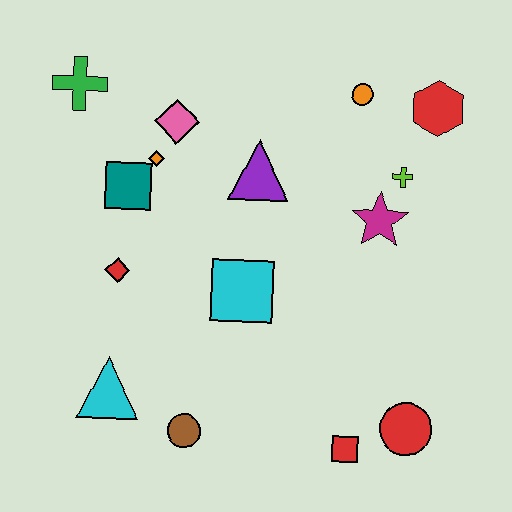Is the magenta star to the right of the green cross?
Yes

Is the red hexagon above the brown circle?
Yes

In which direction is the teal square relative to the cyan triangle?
The teal square is above the cyan triangle.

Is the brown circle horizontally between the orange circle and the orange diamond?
Yes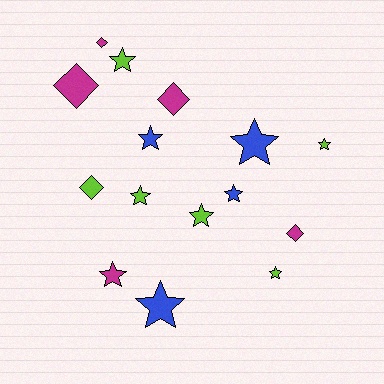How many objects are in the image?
There are 15 objects.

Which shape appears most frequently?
Star, with 10 objects.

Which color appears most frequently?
Lime, with 6 objects.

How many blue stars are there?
There are 4 blue stars.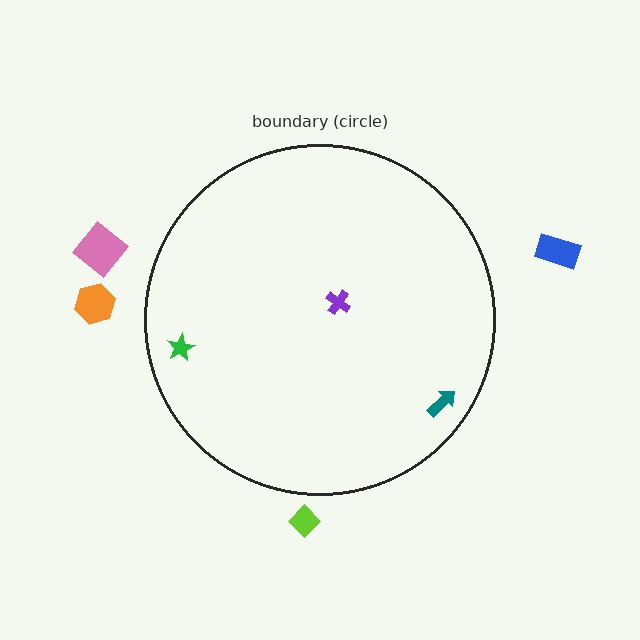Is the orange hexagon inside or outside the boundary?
Outside.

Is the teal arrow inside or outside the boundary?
Inside.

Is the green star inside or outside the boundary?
Inside.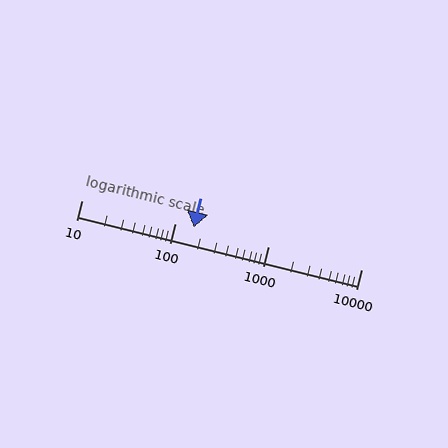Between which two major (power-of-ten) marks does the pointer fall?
The pointer is between 100 and 1000.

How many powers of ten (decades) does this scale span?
The scale spans 3 decades, from 10 to 10000.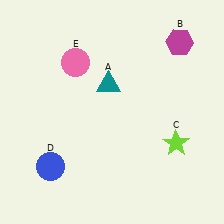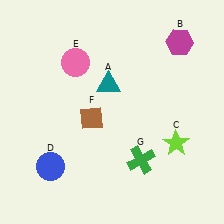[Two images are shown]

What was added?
A brown diamond (F), a green cross (G) were added in Image 2.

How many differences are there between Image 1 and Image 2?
There are 2 differences between the two images.